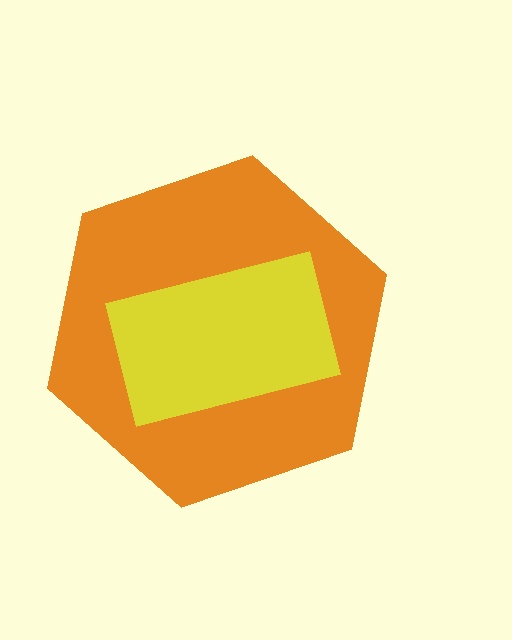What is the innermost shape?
The yellow rectangle.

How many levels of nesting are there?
2.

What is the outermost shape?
The orange hexagon.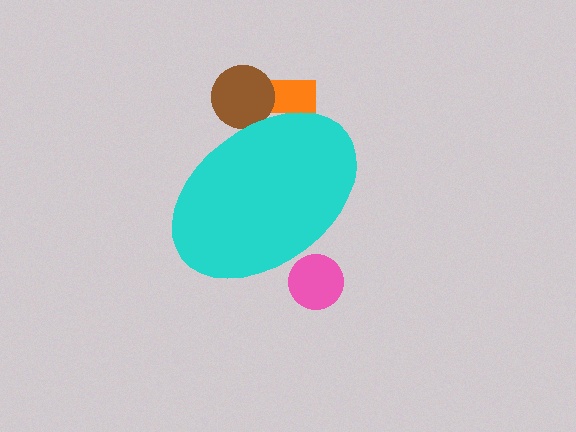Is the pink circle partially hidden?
Yes, the pink circle is partially hidden behind the cyan ellipse.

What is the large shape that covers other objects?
A cyan ellipse.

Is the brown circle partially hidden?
Yes, the brown circle is partially hidden behind the cyan ellipse.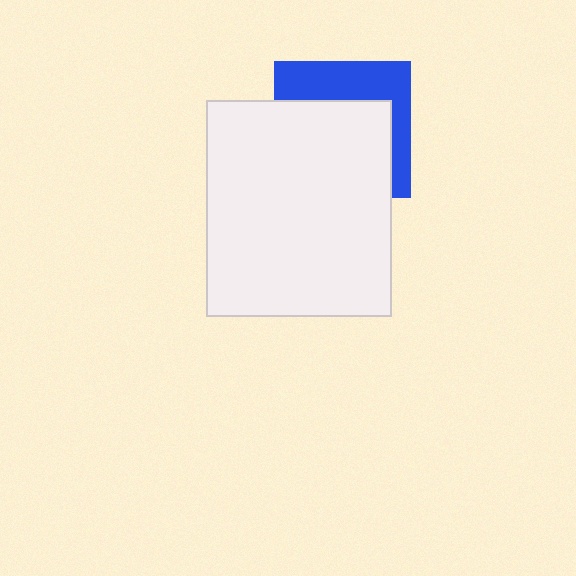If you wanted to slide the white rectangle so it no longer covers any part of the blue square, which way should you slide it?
Slide it down — that is the most direct way to separate the two shapes.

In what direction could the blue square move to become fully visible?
The blue square could move up. That would shift it out from behind the white rectangle entirely.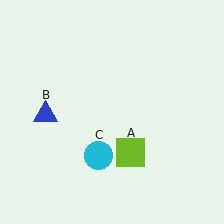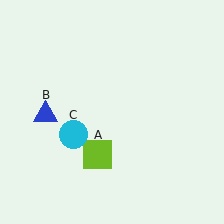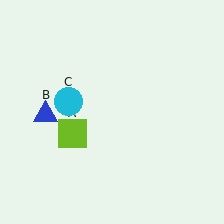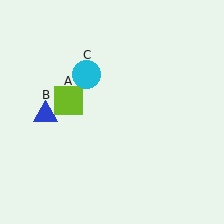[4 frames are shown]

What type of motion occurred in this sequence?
The lime square (object A), cyan circle (object C) rotated clockwise around the center of the scene.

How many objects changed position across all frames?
2 objects changed position: lime square (object A), cyan circle (object C).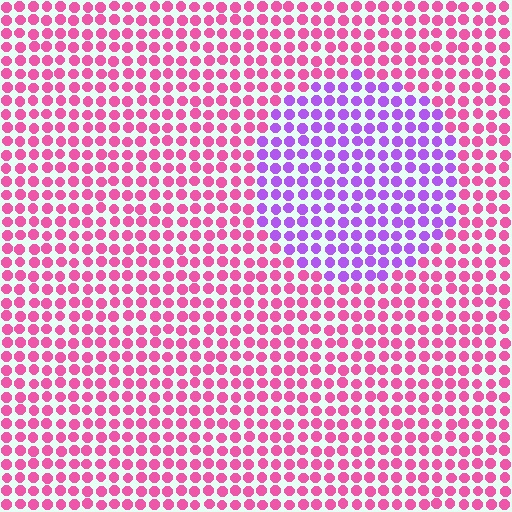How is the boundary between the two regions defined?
The boundary is defined purely by a slight shift in hue (about 52 degrees). Spacing, size, and orientation are identical on both sides.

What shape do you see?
I see a circle.